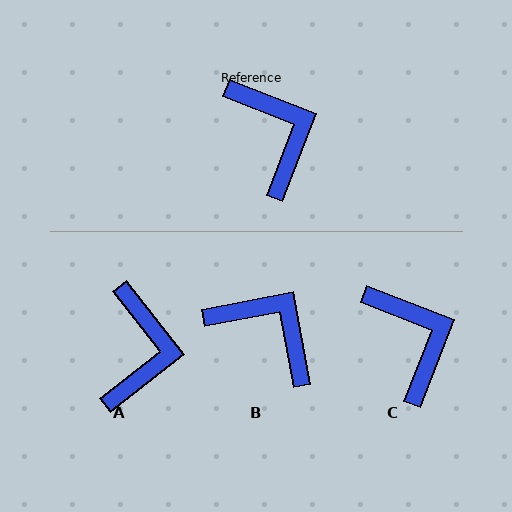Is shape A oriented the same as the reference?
No, it is off by about 31 degrees.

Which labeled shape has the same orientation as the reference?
C.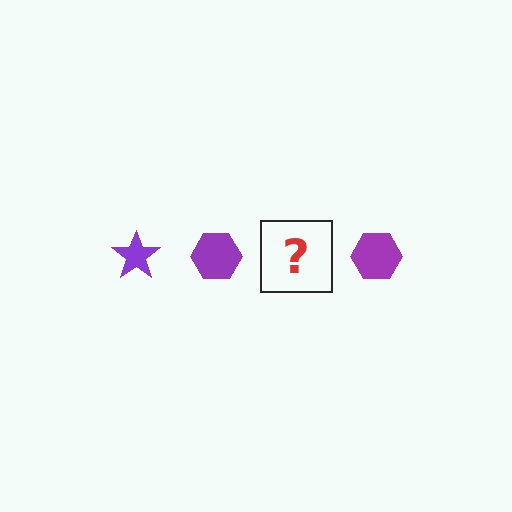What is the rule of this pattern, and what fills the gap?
The rule is that the pattern cycles through star, hexagon shapes in purple. The gap should be filled with a purple star.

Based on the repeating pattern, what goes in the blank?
The blank should be a purple star.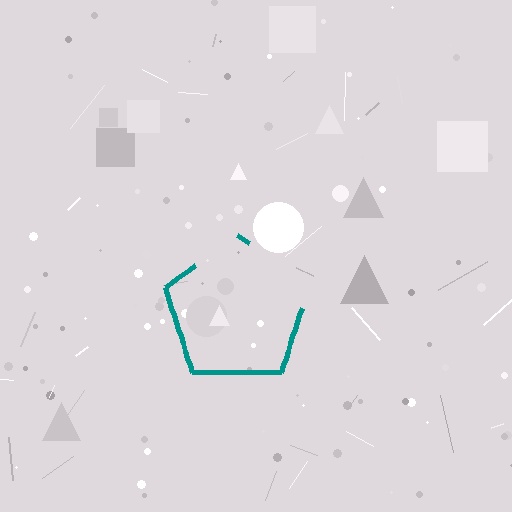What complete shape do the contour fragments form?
The contour fragments form a pentagon.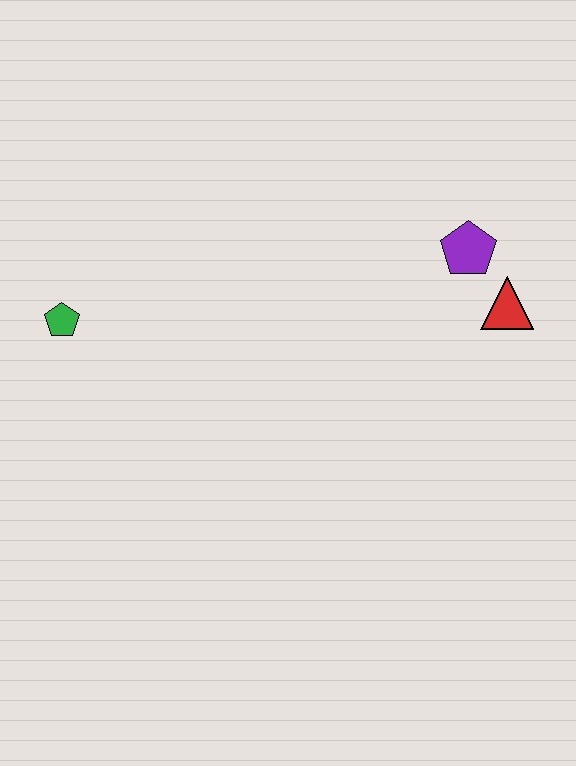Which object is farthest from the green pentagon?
The red triangle is farthest from the green pentagon.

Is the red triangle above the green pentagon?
Yes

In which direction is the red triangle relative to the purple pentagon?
The red triangle is below the purple pentagon.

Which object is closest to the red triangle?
The purple pentagon is closest to the red triangle.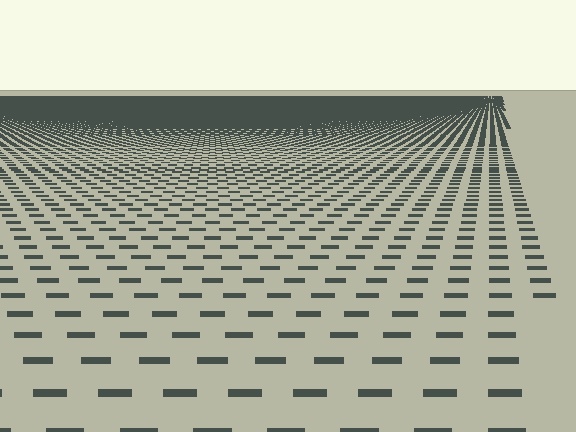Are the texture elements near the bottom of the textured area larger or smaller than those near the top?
Larger. Near the bottom, elements are closer to the viewer and appear at a bigger on-screen size.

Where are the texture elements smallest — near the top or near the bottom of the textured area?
Near the top.